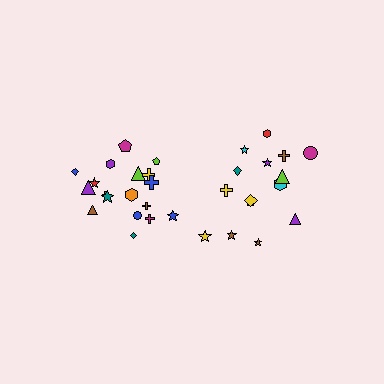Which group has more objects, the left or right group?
The left group.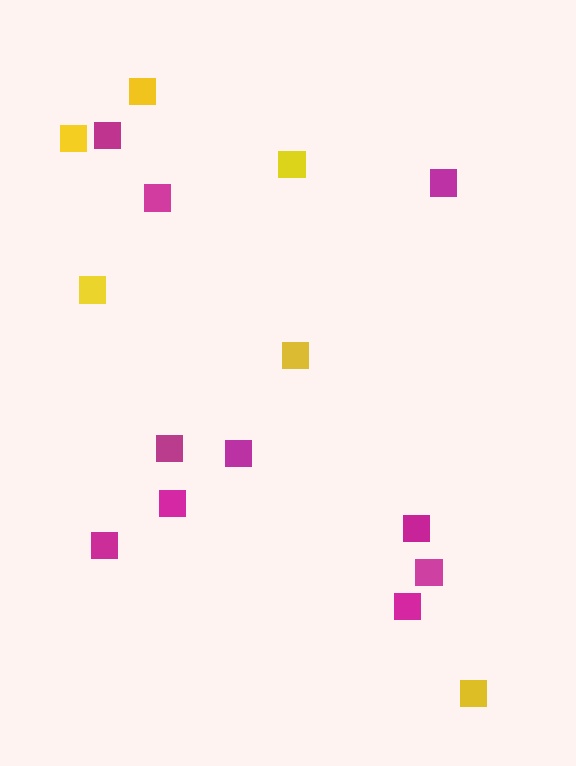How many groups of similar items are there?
There are 2 groups: one group of magenta squares (10) and one group of yellow squares (6).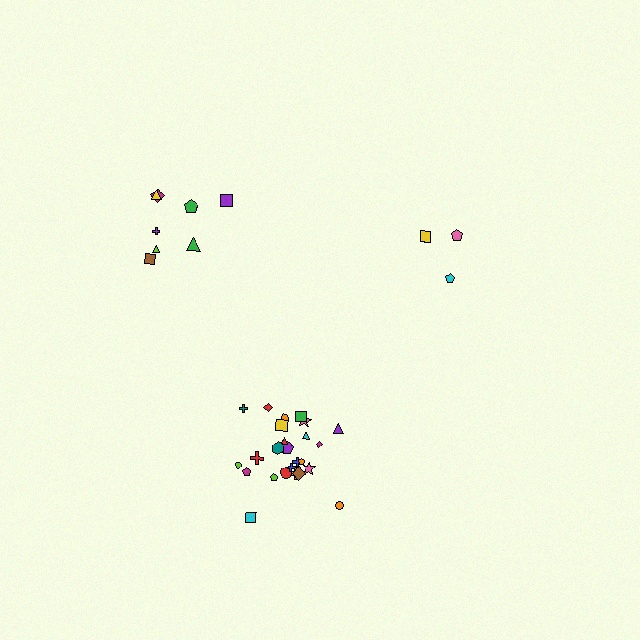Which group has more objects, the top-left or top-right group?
The top-left group.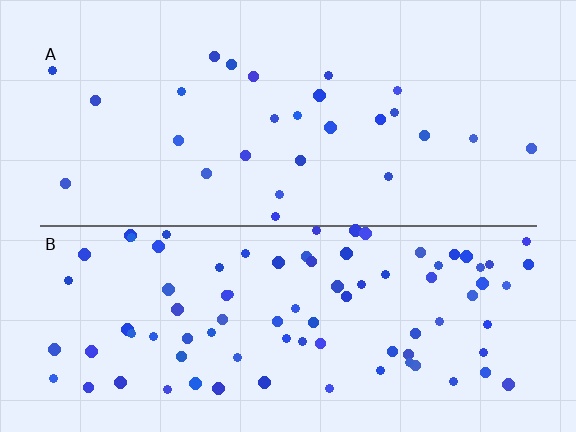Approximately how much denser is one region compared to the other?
Approximately 3.2× — region B over region A.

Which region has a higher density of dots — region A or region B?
B (the bottom).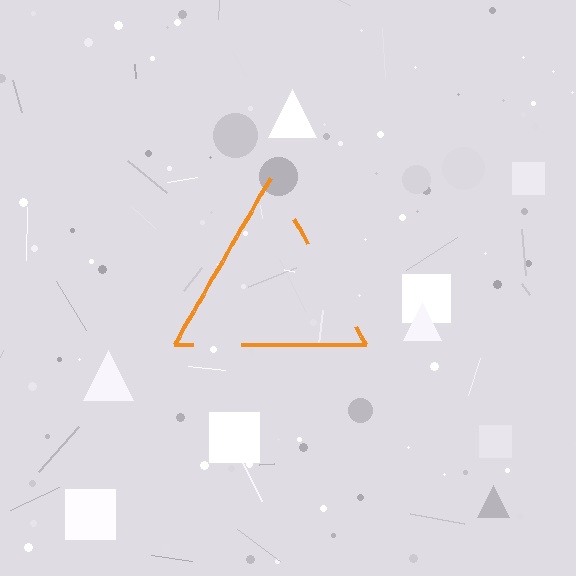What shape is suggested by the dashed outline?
The dashed outline suggests a triangle.